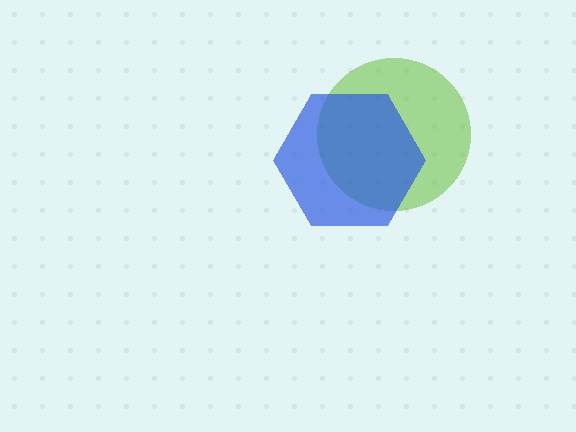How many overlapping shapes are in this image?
There are 2 overlapping shapes in the image.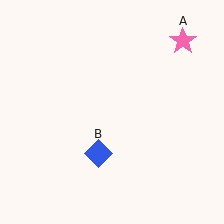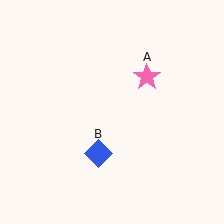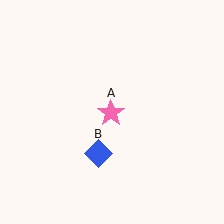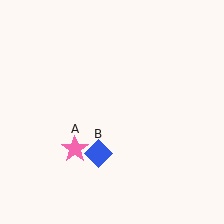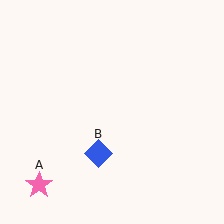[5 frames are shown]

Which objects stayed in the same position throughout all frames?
Blue diamond (object B) remained stationary.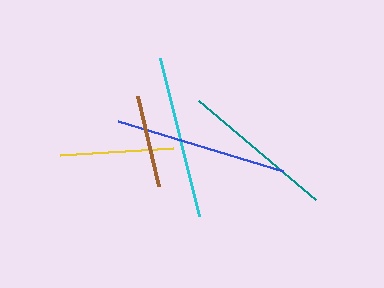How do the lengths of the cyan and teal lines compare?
The cyan and teal lines are approximately the same length.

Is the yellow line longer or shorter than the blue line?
The blue line is longer than the yellow line.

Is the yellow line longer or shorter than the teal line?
The teal line is longer than the yellow line.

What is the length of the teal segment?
The teal segment is approximately 153 pixels long.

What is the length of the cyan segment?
The cyan segment is approximately 163 pixels long.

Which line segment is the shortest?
The brown line is the shortest at approximately 93 pixels.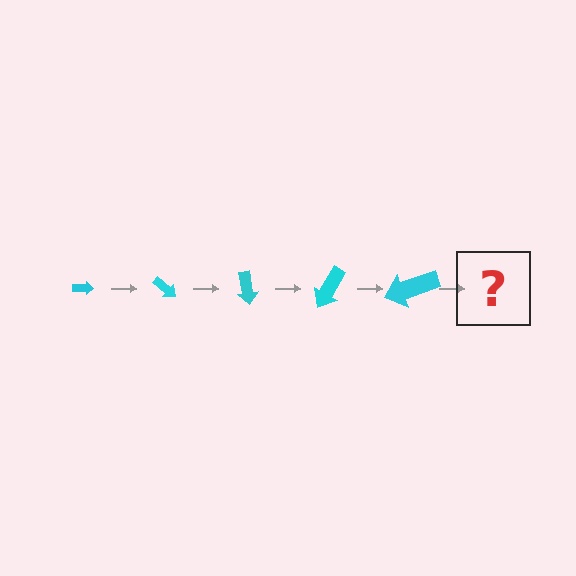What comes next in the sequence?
The next element should be an arrow, larger than the previous one and rotated 200 degrees from the start.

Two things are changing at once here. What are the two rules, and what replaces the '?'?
The two rules are that the arrow grows larger each step and it rotates 40 degrees each step. The '?' should be an arrow, larger than the previous one and rotated 200 degrees from the start.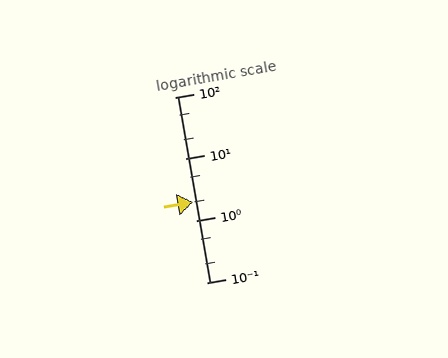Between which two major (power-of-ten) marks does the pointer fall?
The pointer is between 1 and 10.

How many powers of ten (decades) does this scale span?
The scale spans 3 decades, from 0.1 to 100.